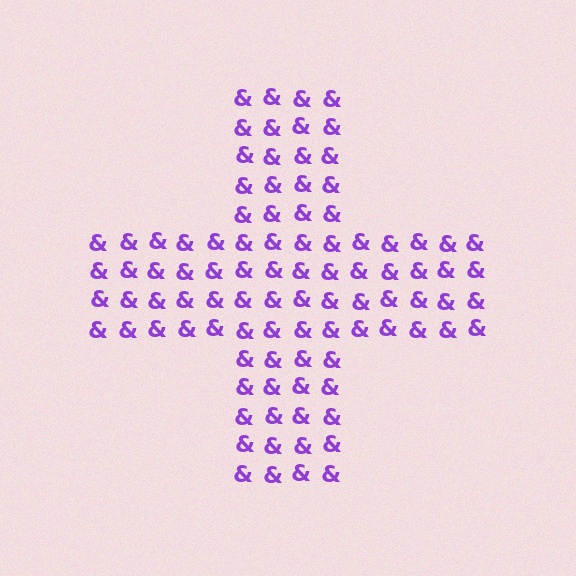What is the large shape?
The large shape is a cross.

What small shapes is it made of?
It is made of small ampersands.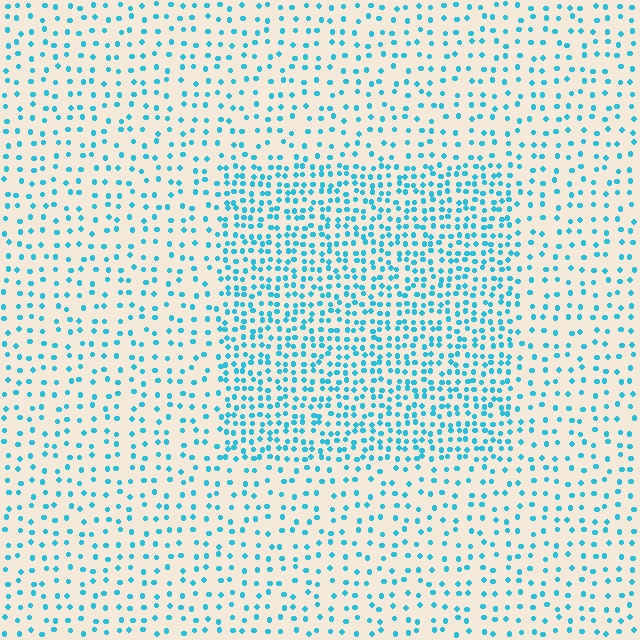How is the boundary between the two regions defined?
The boundary is defined by a change in element density (approximately 2.1x ratio). All elements are the same color, size, and shape.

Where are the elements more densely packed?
The elements are more densely packed inside the rectangle boundary.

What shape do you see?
I see a rectangle.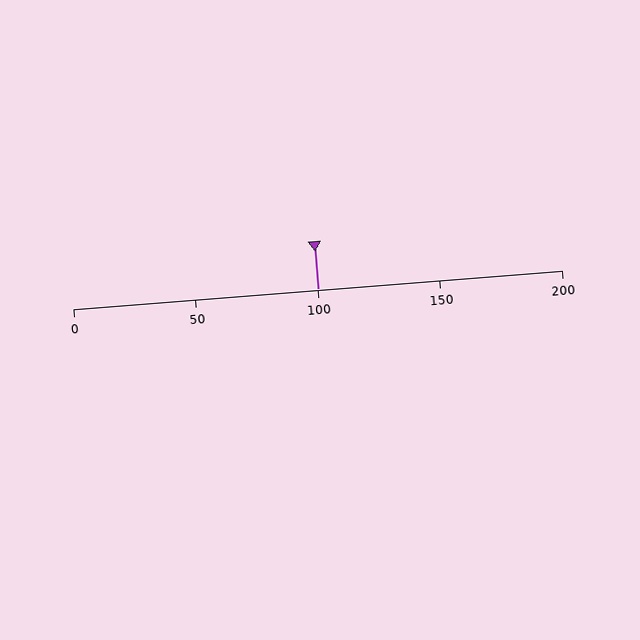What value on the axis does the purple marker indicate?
The marker indicates approximately 100.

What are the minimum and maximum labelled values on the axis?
The axis runs from 0 to 200.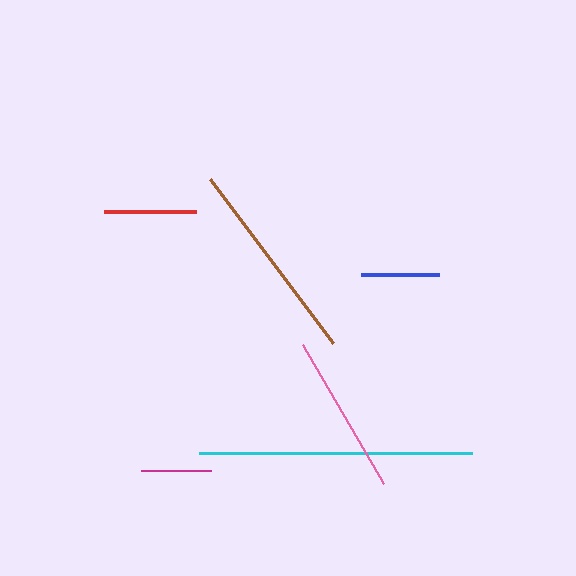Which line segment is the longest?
The cyan line is the longest at approximately 273 pixels.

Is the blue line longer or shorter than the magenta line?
The blue line is longer than the magenta line.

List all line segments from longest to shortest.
From longest to shortest: cyan, brown, pink, red, blue, magenta.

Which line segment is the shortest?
The magenta line is the shortest at approximately 69 pixels.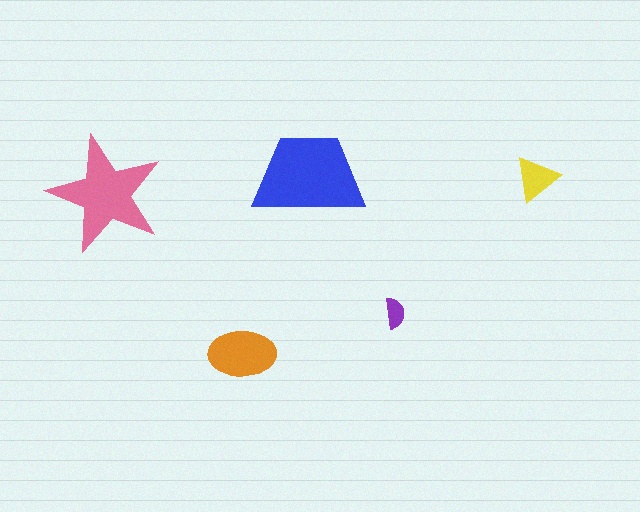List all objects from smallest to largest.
The purple semicircle, the yellow triangle, the orange ellipse, the pink star, the blue trapezoid.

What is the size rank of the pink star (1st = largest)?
2nd.